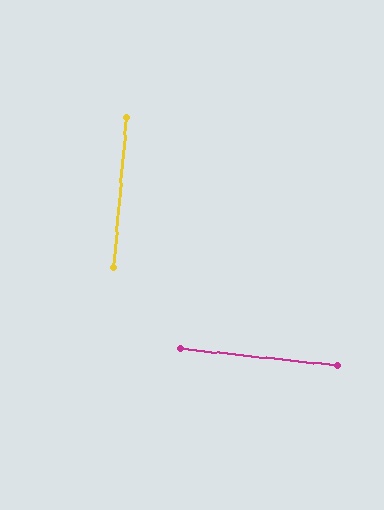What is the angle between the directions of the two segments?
Approximately 89 degrees.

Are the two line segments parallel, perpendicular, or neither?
Perpendicular — they meet at approximately 89°.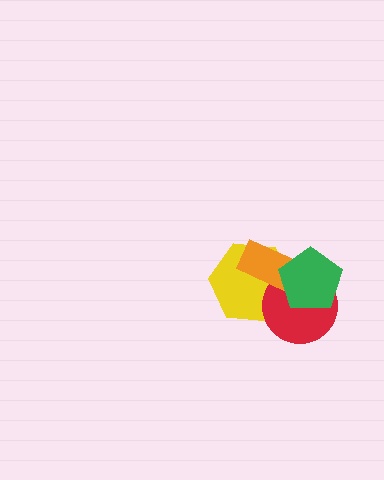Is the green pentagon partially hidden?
No, no other shape covers it.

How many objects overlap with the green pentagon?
3 objects overlap with the green pentagon.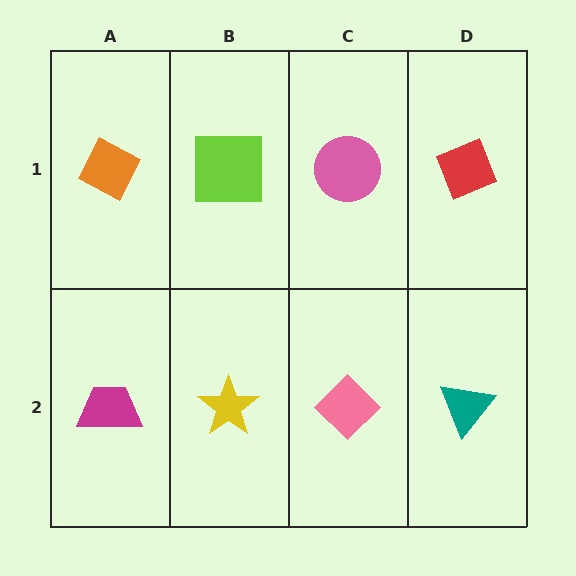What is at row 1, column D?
A red diamond.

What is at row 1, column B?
A lime square.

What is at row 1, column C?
A pink circle.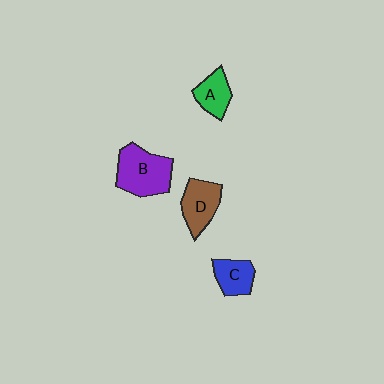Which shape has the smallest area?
Shape A (green).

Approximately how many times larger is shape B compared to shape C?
Approximately 1.8 times.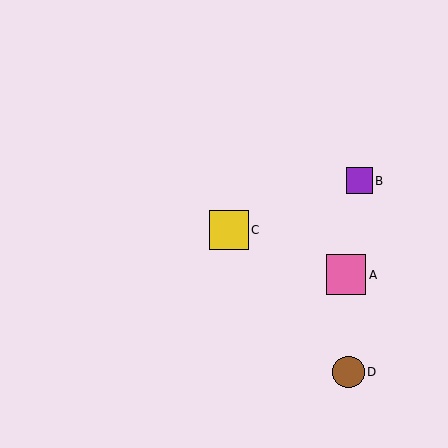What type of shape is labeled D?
Shape D is a brown circle.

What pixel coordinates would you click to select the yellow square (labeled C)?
Click at (229, 230) to select the yellow square C.